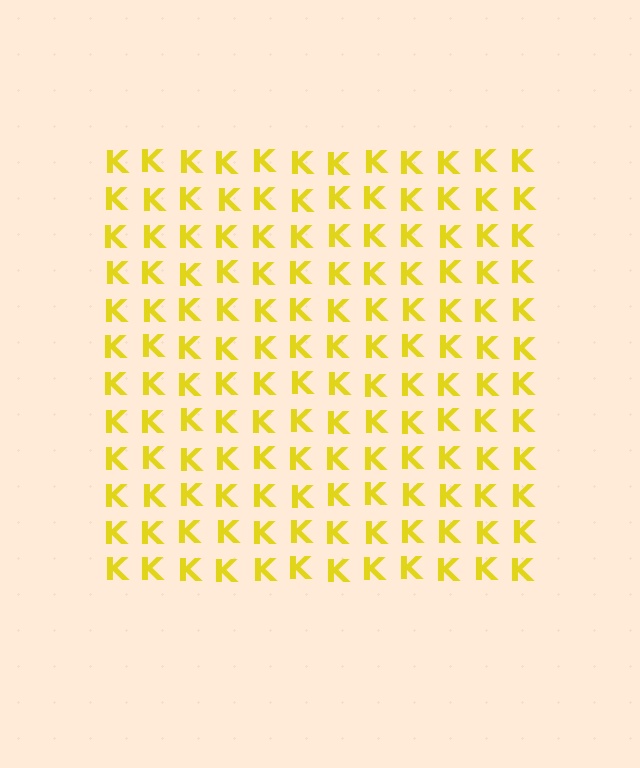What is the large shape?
The large shape is a square.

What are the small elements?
The small elements are letter K's.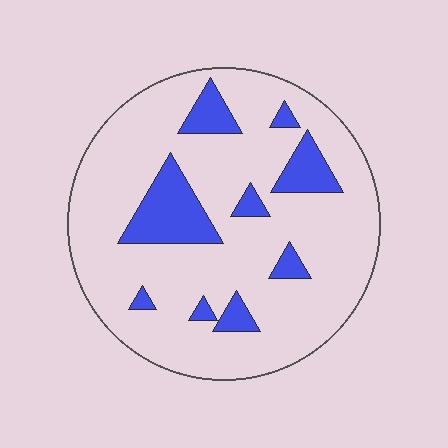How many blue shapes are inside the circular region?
9.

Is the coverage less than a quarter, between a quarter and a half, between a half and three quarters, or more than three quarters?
Less than a quarter.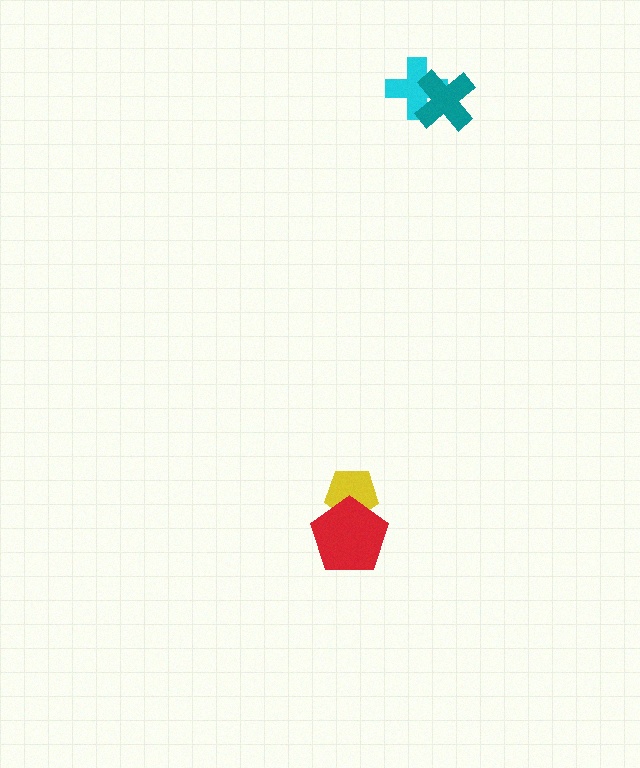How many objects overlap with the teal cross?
1 object overlaps with the teal cross.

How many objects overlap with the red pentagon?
1 object overlaps with the red pentagon.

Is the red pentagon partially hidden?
No, no other shape covers it.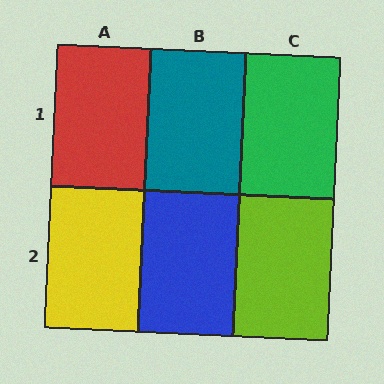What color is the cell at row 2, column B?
Blue.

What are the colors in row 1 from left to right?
Red, teal, green.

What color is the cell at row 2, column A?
Yellow.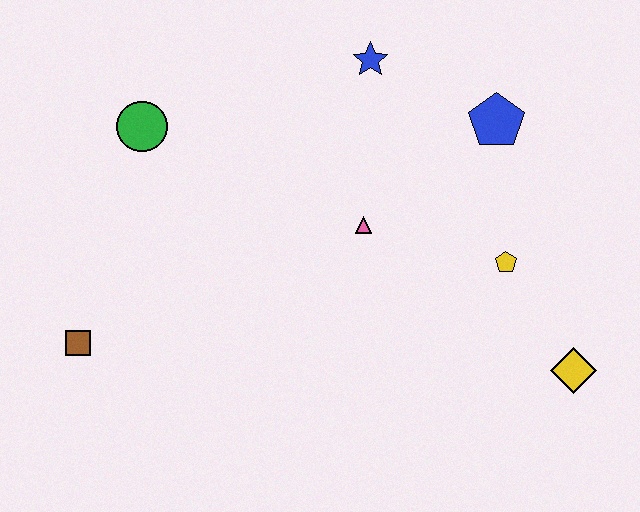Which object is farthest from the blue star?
The brown square is farthest from the blue star.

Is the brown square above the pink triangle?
No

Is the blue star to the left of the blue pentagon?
Yes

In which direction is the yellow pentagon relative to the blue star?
The yellow pentagon is below the blue star.